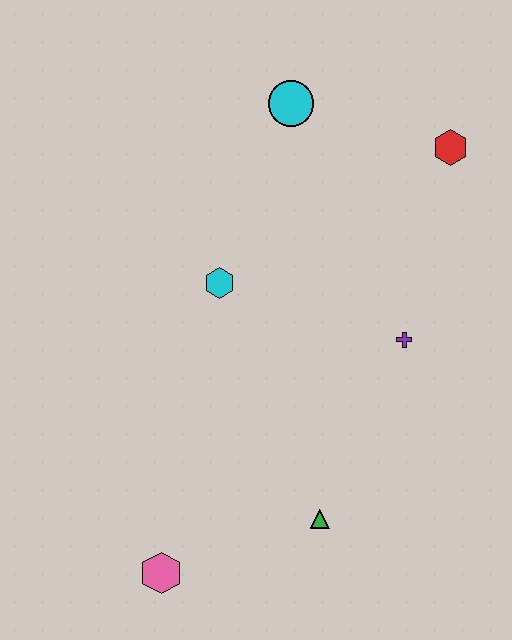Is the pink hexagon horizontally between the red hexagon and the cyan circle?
No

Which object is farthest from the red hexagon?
The pink hexagon is farthest from the red hexagon.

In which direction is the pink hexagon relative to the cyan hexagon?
The pink hexagon is below the cyan hexagon.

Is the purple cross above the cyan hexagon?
No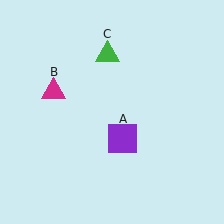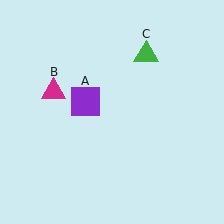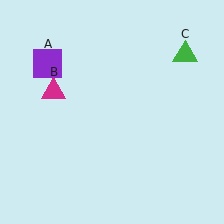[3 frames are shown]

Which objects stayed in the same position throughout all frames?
Magenta triangle (object B) remained stationary.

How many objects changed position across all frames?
2 objects changed position: purple square (object A), green triangle (object C).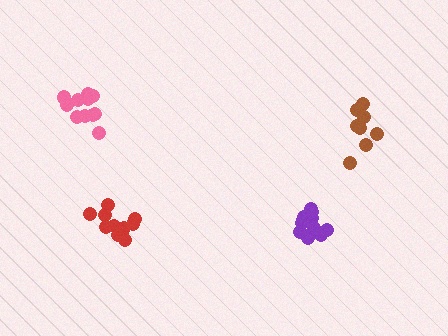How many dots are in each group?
Group 1: 12 dots, Group 2: 11 dots, Group 3: 12 dots, Group 4: 8 dots (43 total).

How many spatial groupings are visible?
There are 4 spatial groupings.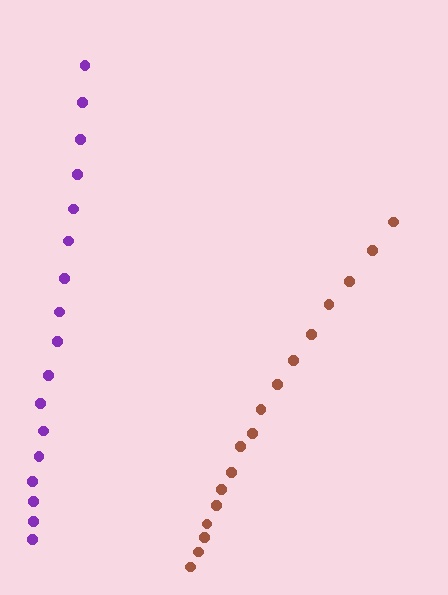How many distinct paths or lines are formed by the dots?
There are 2 distinct paths.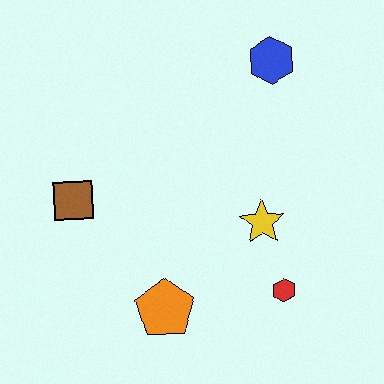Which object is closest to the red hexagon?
The yellow star is closest to the red hexagon.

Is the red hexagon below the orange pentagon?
No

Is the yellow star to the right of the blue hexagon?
No